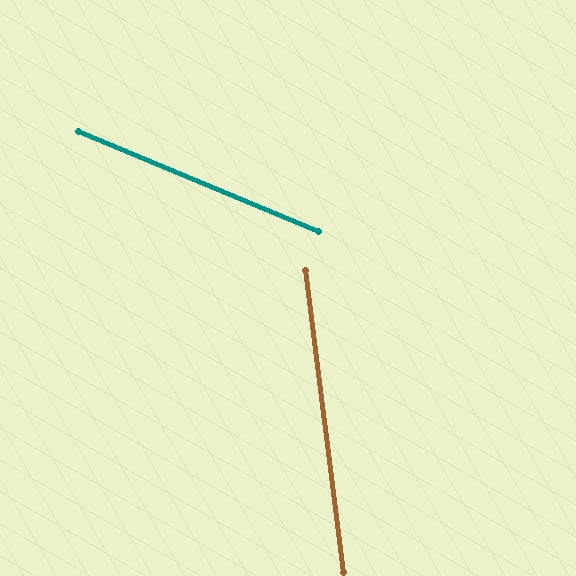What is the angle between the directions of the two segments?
Approximately 60 degrees.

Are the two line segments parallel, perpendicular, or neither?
Neither parallel nor perpendicular — they differ by about 60°.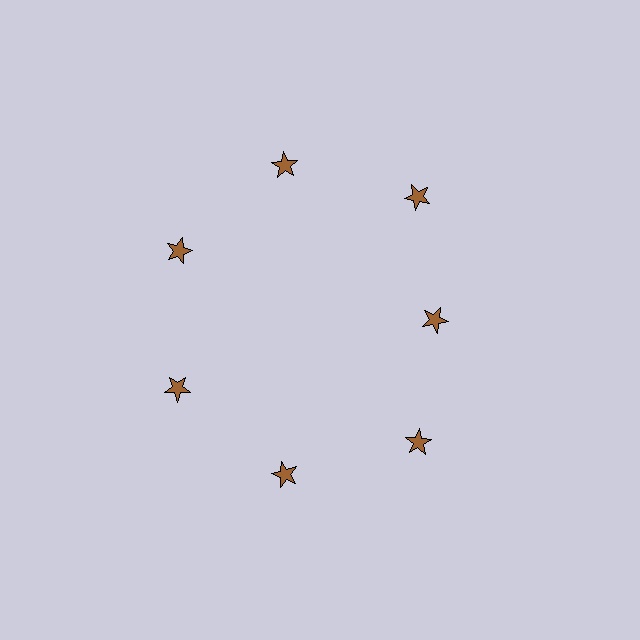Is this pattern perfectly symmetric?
No. The 7 brown stars are arranged in a ring, but one element near the 3 o'clock position is pulled inward toward the center, breaking the 7-fold rotational symmetry.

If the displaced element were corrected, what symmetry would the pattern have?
It would have 7-fold rotational symmetry — the pattern would map onto itself every 51 degrees.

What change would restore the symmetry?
The symmetry would be restored by moving it outward, back onto the ring so that all 7 stars sit at equal angles and equal distance from the center.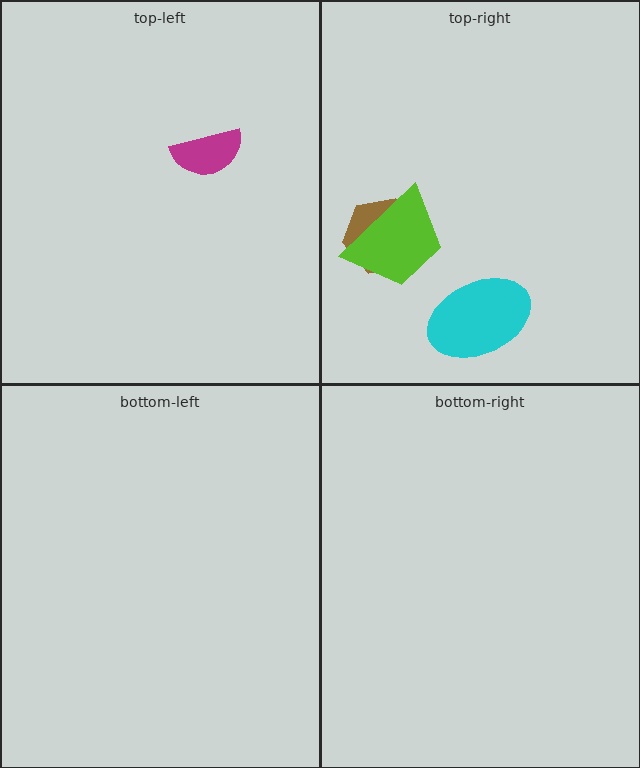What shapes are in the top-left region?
The magenta semicircle.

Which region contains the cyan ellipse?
The top-right region.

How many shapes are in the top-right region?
3.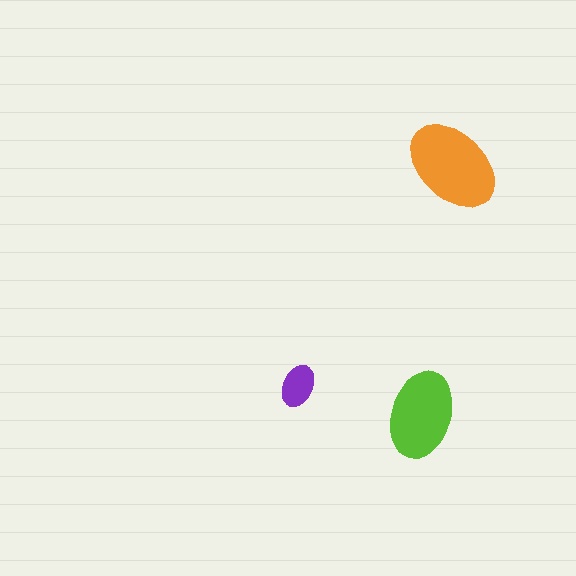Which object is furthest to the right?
The orange ellipse is rightmost.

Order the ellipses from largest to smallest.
the orange one, the lime one, the purple one.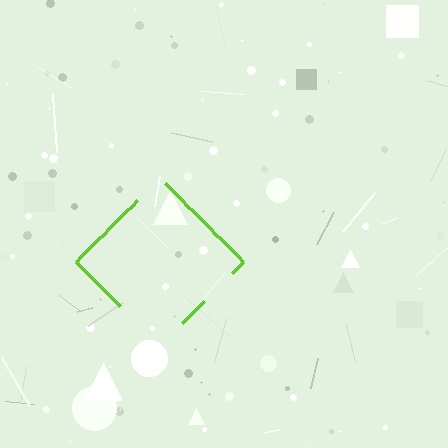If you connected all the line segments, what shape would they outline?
They would outline a diamond.